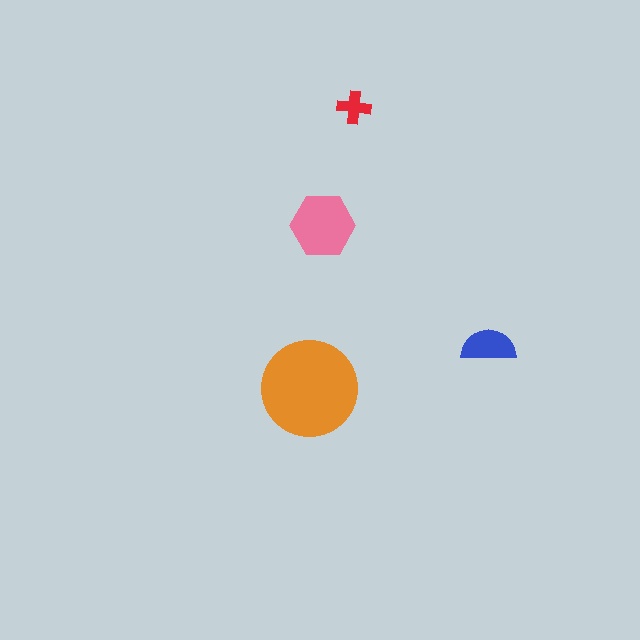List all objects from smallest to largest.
The red cross, the blue semicircle, the pink hexagon, the orange circle.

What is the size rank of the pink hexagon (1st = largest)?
2nd.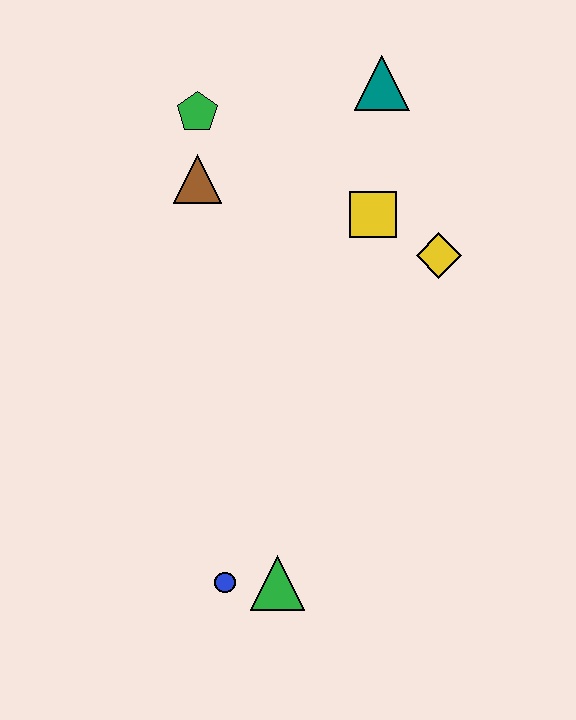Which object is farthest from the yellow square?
The blue circle is farthest from the yellow square.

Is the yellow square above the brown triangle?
No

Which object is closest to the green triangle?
The blue circle is closest to the green triangle.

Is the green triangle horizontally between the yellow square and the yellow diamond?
No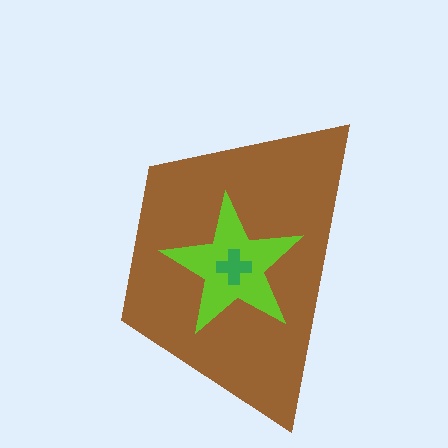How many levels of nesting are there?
3.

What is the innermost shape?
The green cross.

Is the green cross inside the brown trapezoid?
Yes.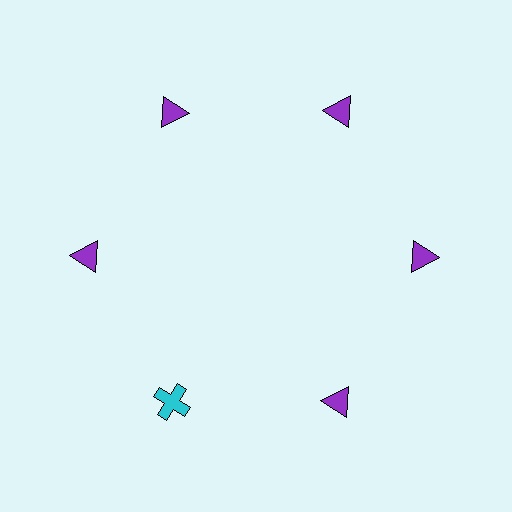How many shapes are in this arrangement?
There are 6 shapes arranged in a ring pattern.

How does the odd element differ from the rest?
It differs in both color (cyan instead of purple) and shape (cross instead of triangle).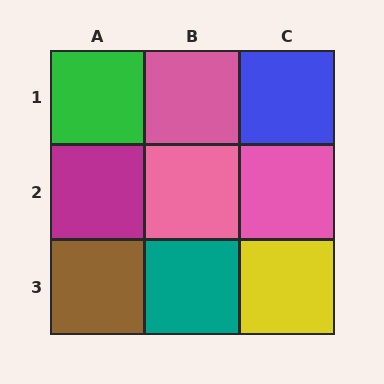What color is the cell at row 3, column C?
Yellow.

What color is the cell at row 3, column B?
Teal.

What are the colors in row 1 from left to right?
Green, pink, blue.